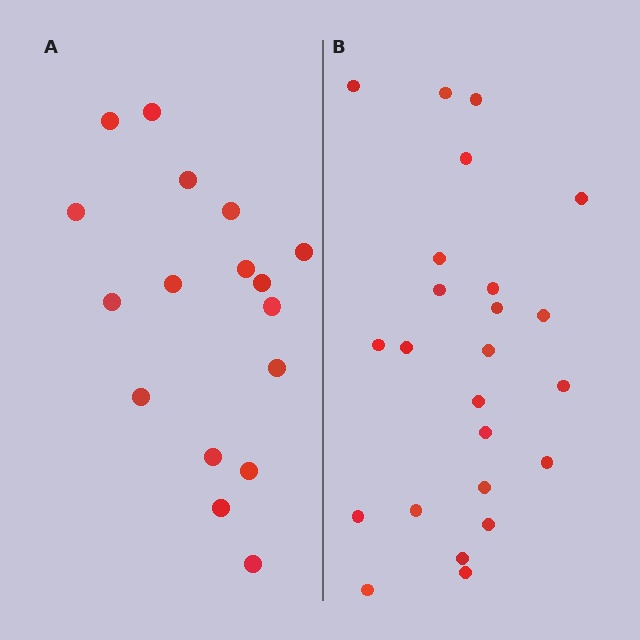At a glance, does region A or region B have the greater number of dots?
Region B (the right region) has more dots.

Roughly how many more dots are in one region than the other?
Region B has roughly 8 or so more dots than region A.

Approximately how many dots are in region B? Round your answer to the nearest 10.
About 20 dots. (The exact count is 24, which rounds to 20.)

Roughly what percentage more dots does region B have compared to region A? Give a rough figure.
About 40% more.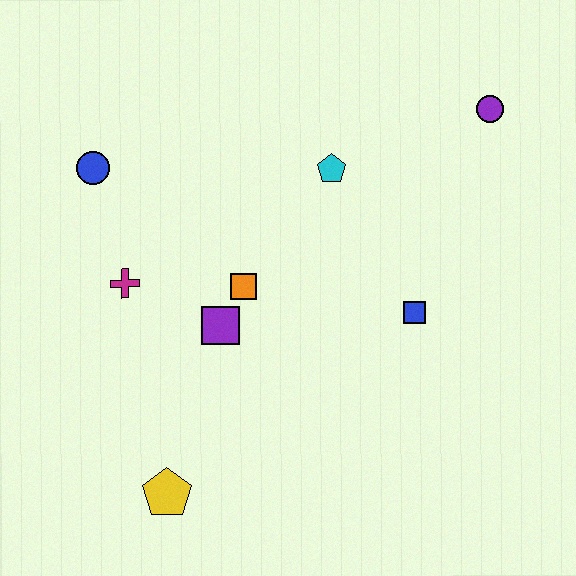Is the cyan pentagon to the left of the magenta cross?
No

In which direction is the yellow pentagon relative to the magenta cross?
The yellow pentagon is below the magenta cross.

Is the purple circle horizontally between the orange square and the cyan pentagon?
No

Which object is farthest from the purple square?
The purple circle is farthest from the purple square.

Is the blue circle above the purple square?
Yes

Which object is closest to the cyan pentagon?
The orange square is closest to the cyan pentagon.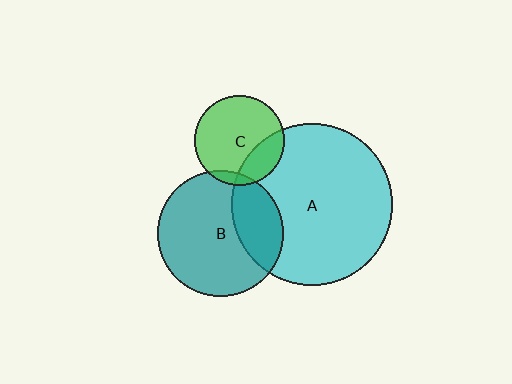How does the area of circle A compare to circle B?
Approximately 1.6 times.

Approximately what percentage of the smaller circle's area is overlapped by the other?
Approximately 30%.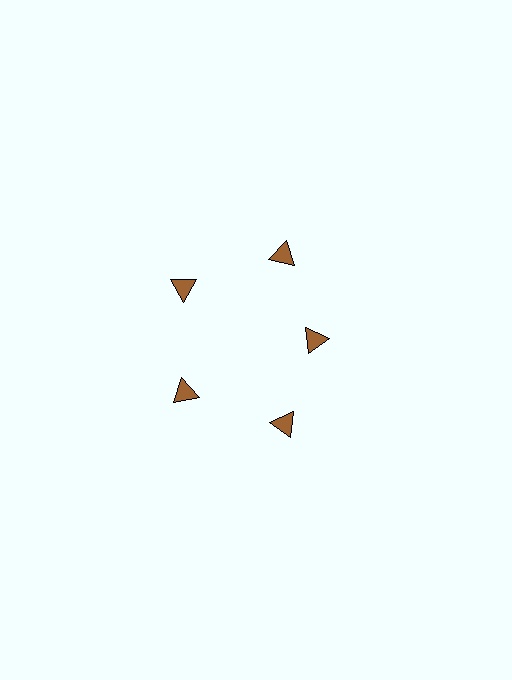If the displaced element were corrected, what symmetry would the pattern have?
It would have 5-fold rotational symmetry — the pattern would map onto itself every 72 degrees.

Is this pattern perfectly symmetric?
No. The 5 brown triangles are arranged in a ring, but one element near the 3 o'clock position is pulled inward toward the center, breaking the 5-fold rotational symmetry.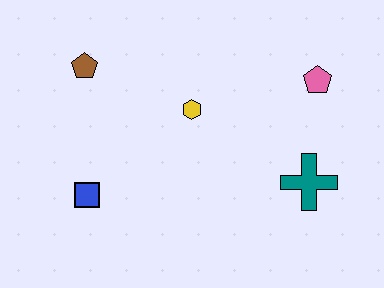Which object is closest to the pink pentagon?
The teal cross is closest to the pink pentagon.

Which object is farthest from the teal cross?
The brown pentagon is farthest from the teal cross.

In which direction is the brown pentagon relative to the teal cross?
The brown pentagon is to the left of the teal cross.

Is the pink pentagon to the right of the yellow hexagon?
Yes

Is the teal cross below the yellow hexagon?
Yes